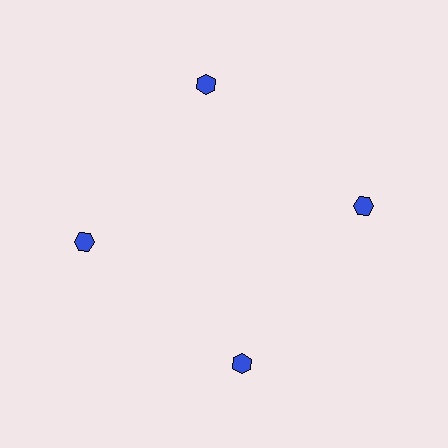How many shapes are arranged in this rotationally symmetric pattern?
There are 4 shapes, arranged in 4 groups of 1.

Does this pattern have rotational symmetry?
Yes, this pattern has 4-fold rotational symmetry. It looks the same after rotating 90 degrees around the center.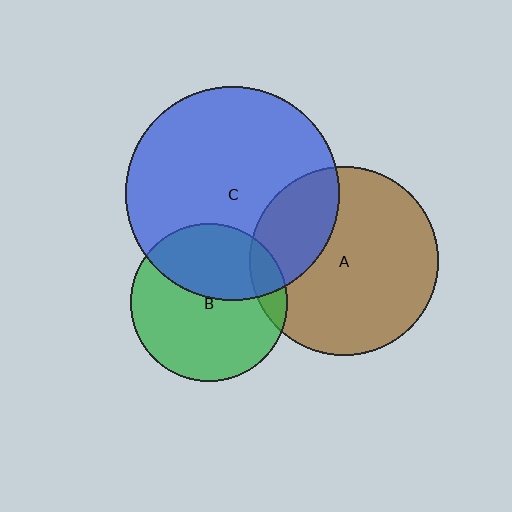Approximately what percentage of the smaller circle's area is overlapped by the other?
Approximately 40%.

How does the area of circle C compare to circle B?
Approximately 1.8 times.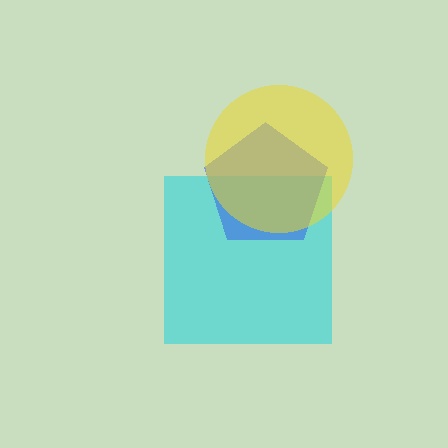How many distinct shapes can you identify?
There are 3 distinct shapes: a cyan square, a blue pentagon, a yellow circle.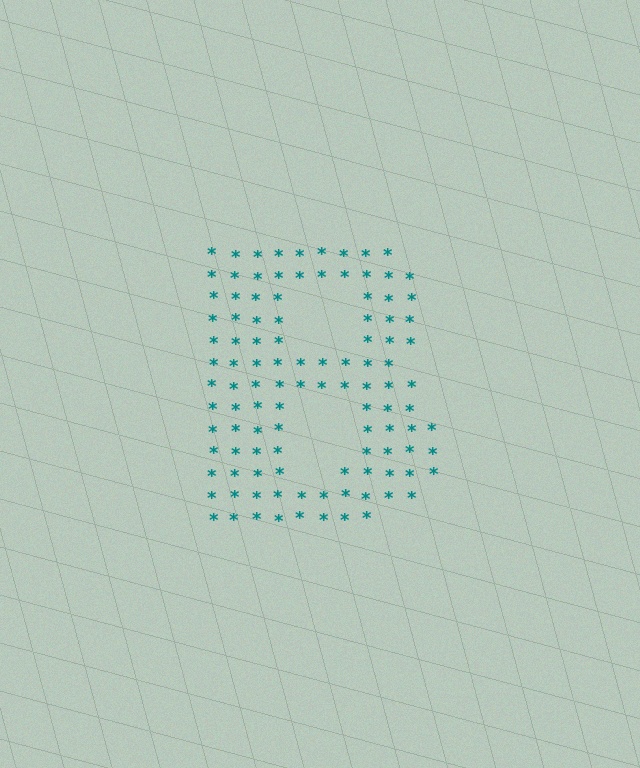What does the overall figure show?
The overall figure shows the letter B.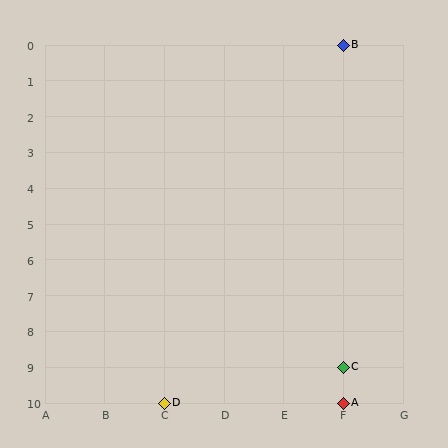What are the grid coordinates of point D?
Point D is at grid coordinates (C, 10).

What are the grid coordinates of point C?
Point C is at grid coordinates (F, 9).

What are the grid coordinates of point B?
Point B is at grid coordinates (F, 0).